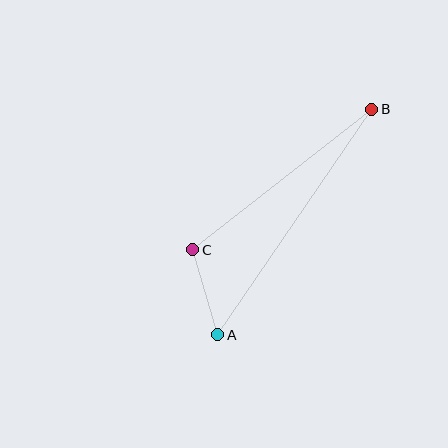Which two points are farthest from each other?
Points A and B are farthest from each other.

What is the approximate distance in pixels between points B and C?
The distance between B and C is approximately 227 pixels.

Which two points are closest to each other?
Points A and C are closest to each other.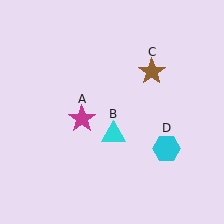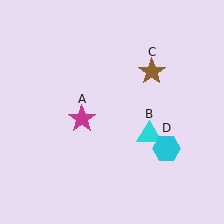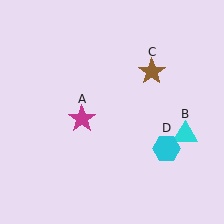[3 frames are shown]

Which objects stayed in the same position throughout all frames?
Magenta star (object A) and brown star (object C) and cyan hexagon (object D) remained stationary.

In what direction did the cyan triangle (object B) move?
The cyan triangle (object B) moved right.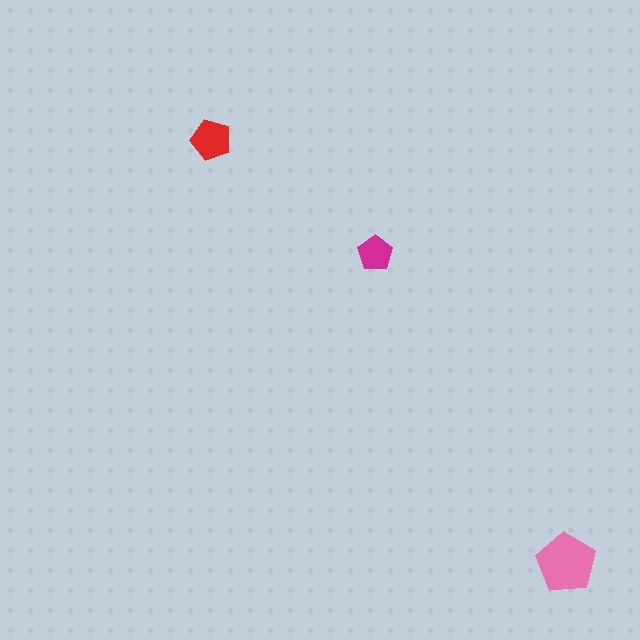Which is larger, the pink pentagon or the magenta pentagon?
The pink one.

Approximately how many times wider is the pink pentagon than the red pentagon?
About 1.5 times wider.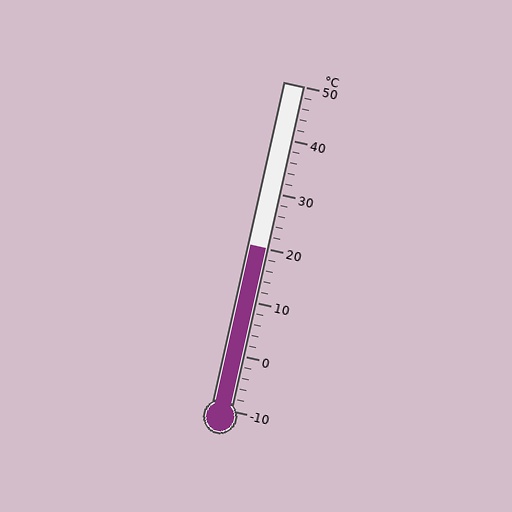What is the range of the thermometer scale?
The thermometer scale ranges from -10°C to 50°C.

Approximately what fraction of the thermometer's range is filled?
The thermometer is filled to approximately 50% of its range.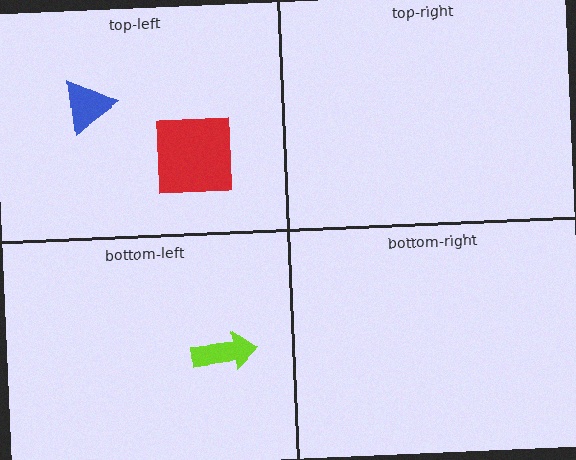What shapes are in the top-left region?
The red square, the blue triangle.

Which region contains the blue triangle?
The top-left region.